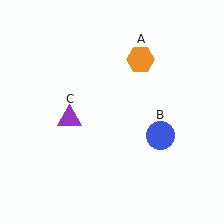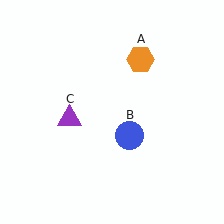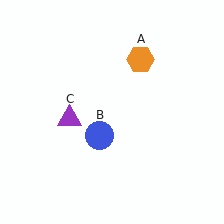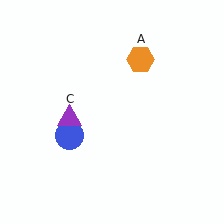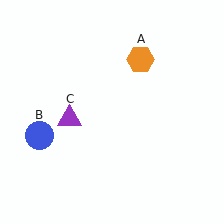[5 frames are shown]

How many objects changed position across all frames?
1 object changed position: blue circle (object B).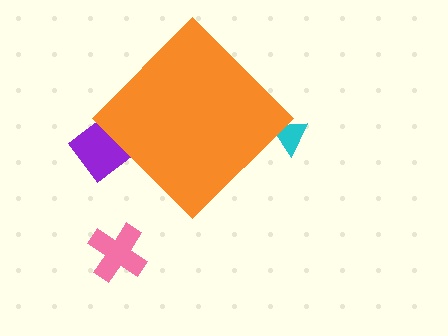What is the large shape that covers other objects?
An orange diamond.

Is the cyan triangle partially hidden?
Yes, the cyan triangle is partially hidden behind the orange diamond.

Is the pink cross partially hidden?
No, the pink cross is fully visible.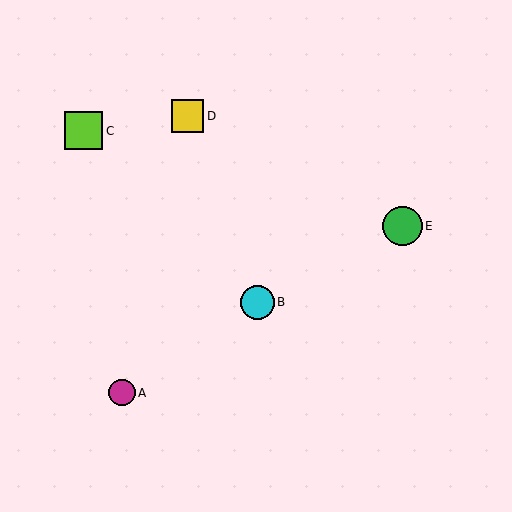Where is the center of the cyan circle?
The center of the cyan circle is at (257, 302).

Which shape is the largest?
The green circle (labeled E) is the largest.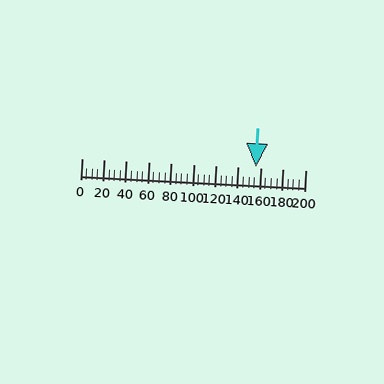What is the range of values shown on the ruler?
The ruler shows values from 0 to 200.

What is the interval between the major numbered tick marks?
The major tick marks are spaced 20 units apart.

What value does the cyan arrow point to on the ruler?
The cyan arrow points to approximately 156.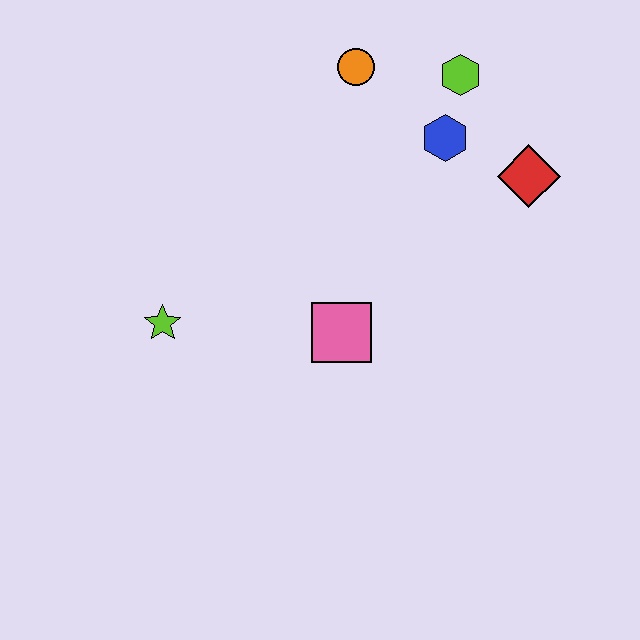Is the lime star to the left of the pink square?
Yes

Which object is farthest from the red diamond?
The lime star is farthest from the red diamond.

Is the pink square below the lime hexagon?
Yes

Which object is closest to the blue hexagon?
The lime hexagon is closest to the blue hexagon.